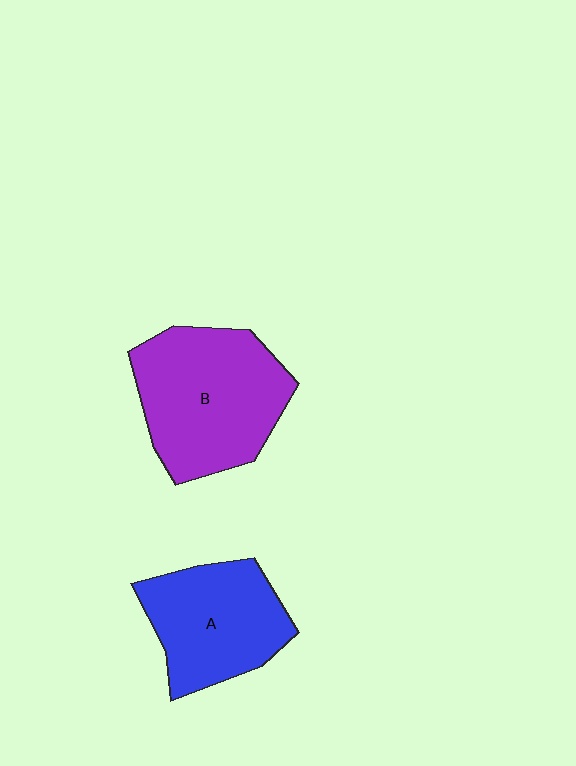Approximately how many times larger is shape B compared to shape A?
Approximately 1.3 times.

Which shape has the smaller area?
Shape A (blue).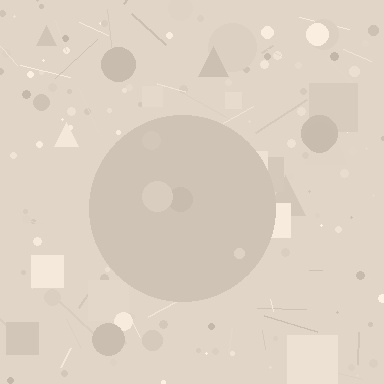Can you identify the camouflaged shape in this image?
The camouflaged shape is a circle.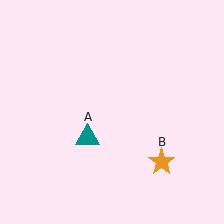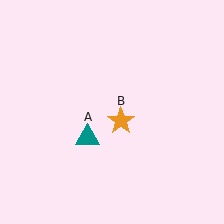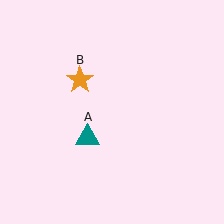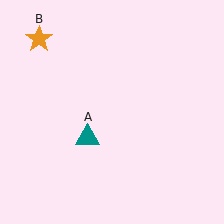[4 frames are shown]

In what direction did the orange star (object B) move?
The orange star (object B) moved up and to the left.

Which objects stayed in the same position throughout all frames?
Teal triangle (object A) remained stationary.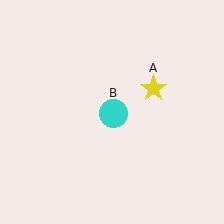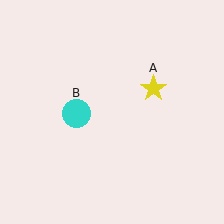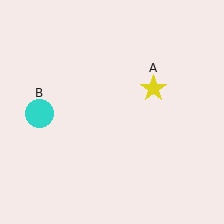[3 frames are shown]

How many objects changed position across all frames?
1 object changed position: cyan circle (object B).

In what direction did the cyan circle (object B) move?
The cyan circle (object B) moved left.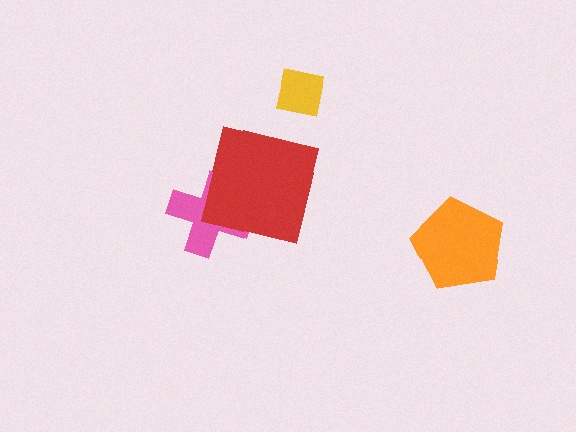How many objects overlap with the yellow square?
0 objects overlap with the yellow square.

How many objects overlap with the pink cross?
1 object overlaps with the pink cross.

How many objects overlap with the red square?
1 object overlaps with the red square.